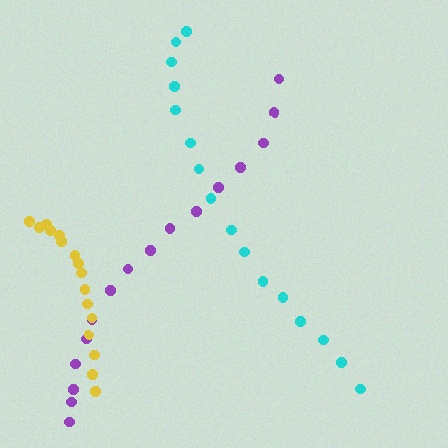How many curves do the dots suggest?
There are 3 distinct paths.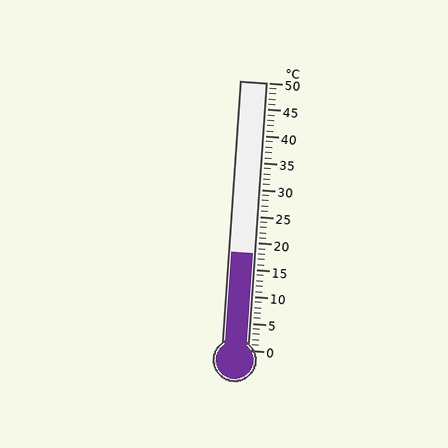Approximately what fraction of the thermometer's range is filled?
The thermometer is filled to approximately 35% of its range.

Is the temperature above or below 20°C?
The temperature is below 20°C.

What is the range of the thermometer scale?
The thermometer scale ranges from 0°C to 50°C.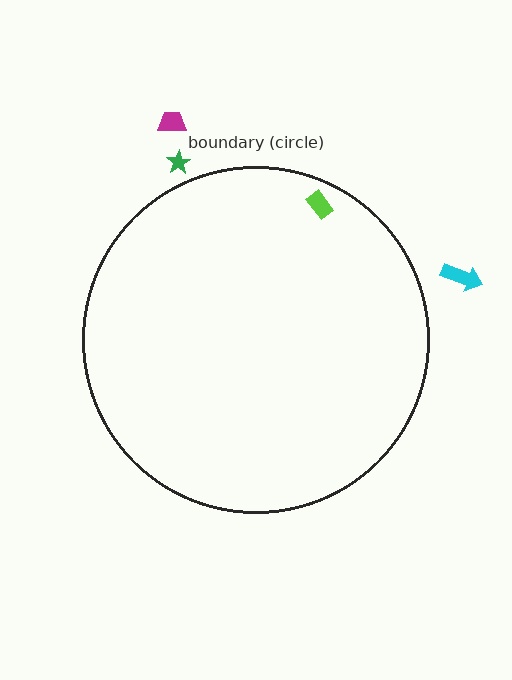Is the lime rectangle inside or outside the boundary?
Inside.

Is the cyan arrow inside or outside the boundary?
Outside.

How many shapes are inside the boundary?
1 inside, 3 outside.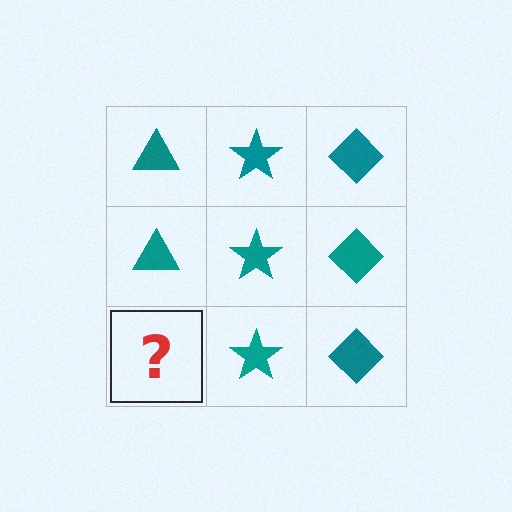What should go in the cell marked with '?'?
The missing cell should contain a teal triangle.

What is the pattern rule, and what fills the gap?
The rule is that each column has a consistent shape. The gap should be filled with a teal triangle.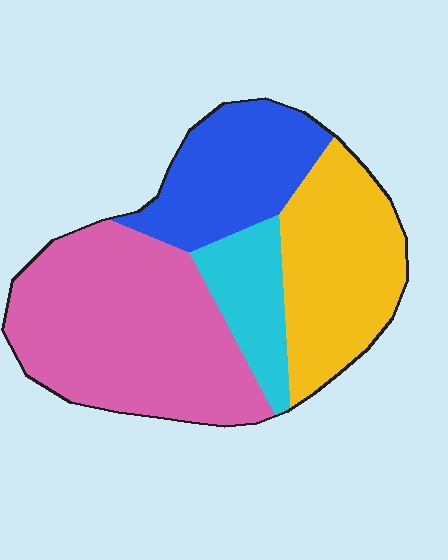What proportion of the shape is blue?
Blue takes up between a sixth and a third of the shape.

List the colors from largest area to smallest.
From largest to smallest: pink, yellow, blue, cyan.